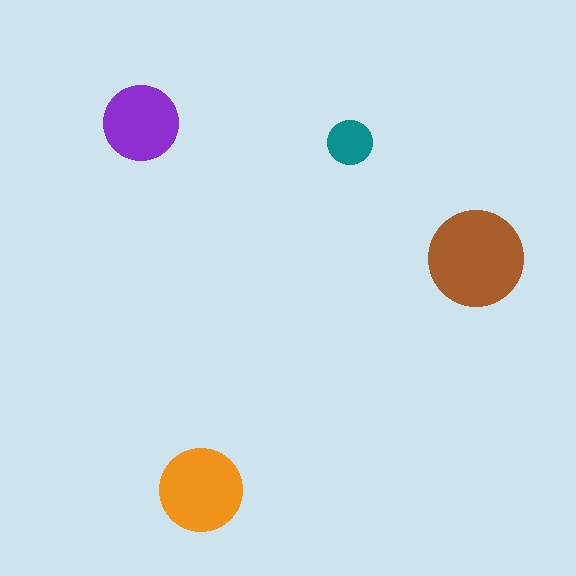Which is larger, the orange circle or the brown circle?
The brown one.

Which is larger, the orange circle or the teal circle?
The orange one.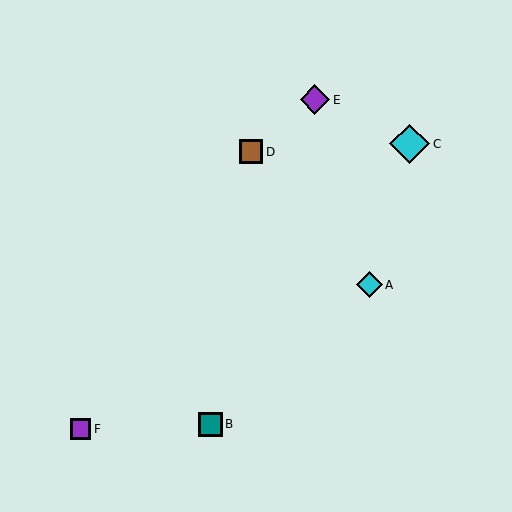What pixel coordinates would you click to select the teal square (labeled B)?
Click at (210, 424) to select the teal square B.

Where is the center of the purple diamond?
The center of the purple diamond is at (315, 100).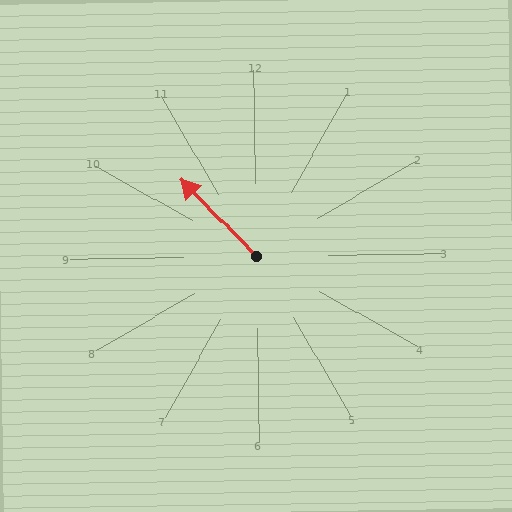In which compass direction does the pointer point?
Northwest.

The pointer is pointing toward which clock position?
Roughly 11 o'clock.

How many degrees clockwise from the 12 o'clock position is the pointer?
Approximately 316 degrees.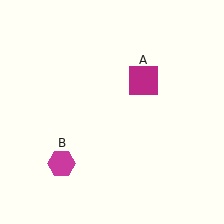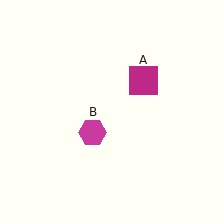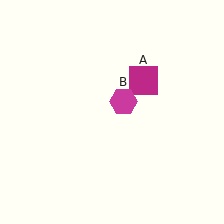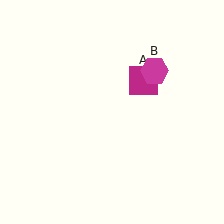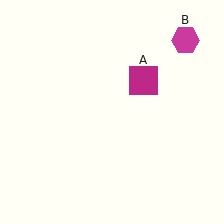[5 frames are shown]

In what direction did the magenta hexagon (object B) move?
The magenta hexagon (object B) moved up and to the right.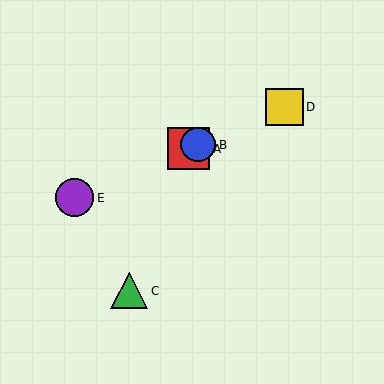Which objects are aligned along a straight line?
Objects A, B, D, E are aligned along a straight line.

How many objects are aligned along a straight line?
4 objects (A, B, D, E) are aligned along a straight line.